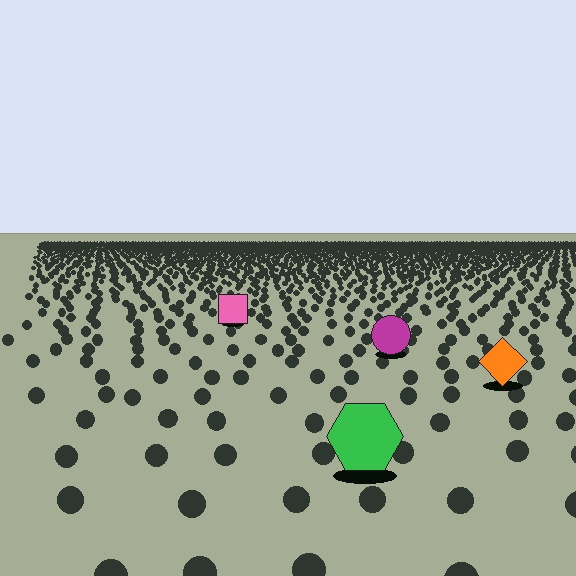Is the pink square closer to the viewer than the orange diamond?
No. The orange diamond is closer — you can tell from the texture gradient: the ground texture is coarser near it.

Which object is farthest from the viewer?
The pink square is farthest from the viewer. It appears smaller and the ground texture around it is denser.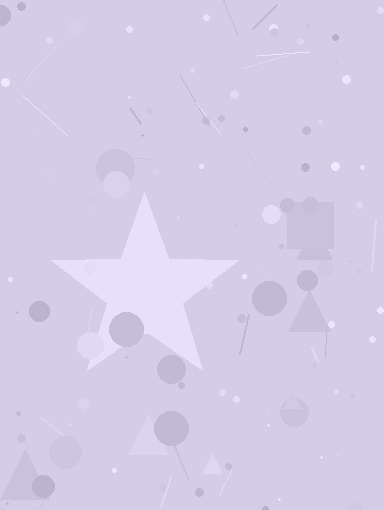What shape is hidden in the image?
A star is hidden in the image.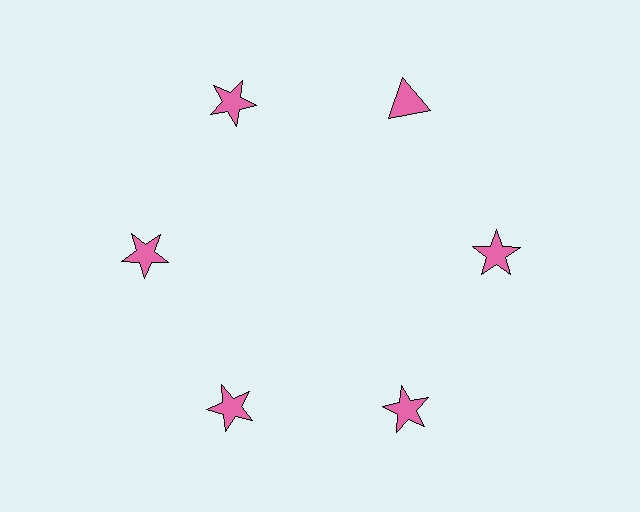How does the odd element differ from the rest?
It has a different shape: triangle instead of star.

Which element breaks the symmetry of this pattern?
The pink triangle at roughly the 1 o'clock position breaks the symmetry. All other shapes are pink stars.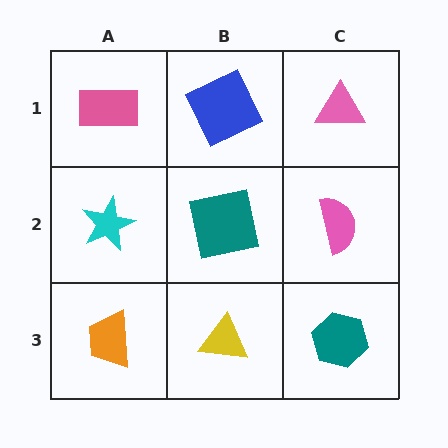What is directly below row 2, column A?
An orange trapezoid.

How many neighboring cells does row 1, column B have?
3.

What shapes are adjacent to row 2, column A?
A pink rectangle (row 1, column A), an orange trapezoid (row 3, column A), a teal square (row 2, column B).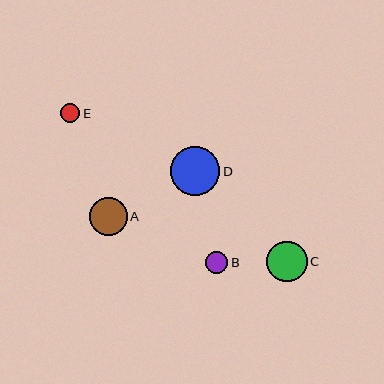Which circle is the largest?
Circle D is the largest with a size of approximately 49 pixels.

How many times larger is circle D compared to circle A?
Circle D is approximately 1.3 times the size of circle A.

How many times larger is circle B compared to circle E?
Circle B is approximately 1.2 times the size of circle E.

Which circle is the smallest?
Circle E is the smallest with a size of approximately 19 pixels.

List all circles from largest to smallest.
From largest to smallest: D, C, A, B, E.